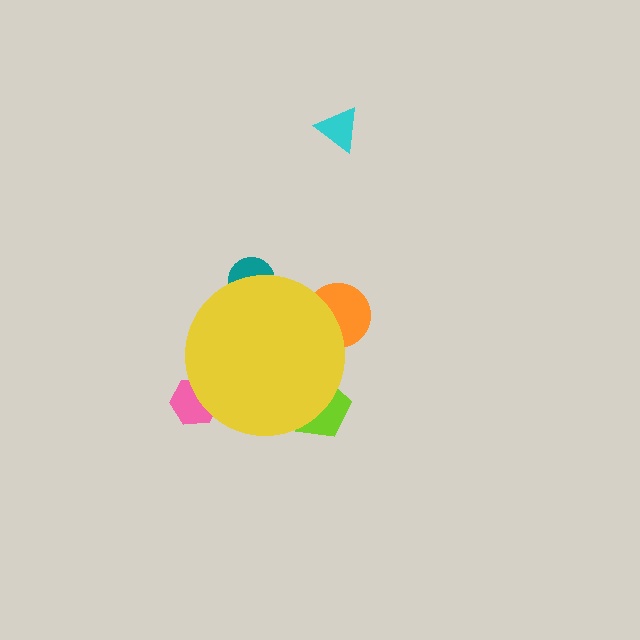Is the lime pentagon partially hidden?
Yes, the lime pentagon is partially hidden behind the yellow circle.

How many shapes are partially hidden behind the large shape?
4 shapes are partially hidden.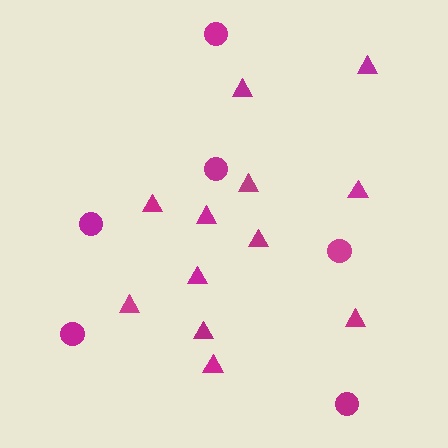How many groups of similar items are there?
There are 2 groups: one group of triangles (12) and one group of circles (6).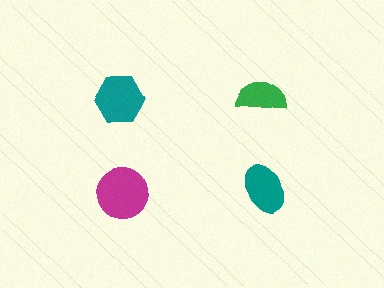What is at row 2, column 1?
A magenta circle.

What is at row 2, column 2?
A teal ellipse.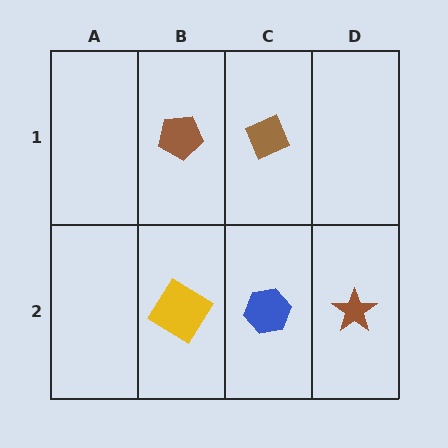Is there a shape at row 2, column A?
No, that cell is empty.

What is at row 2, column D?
A brown star.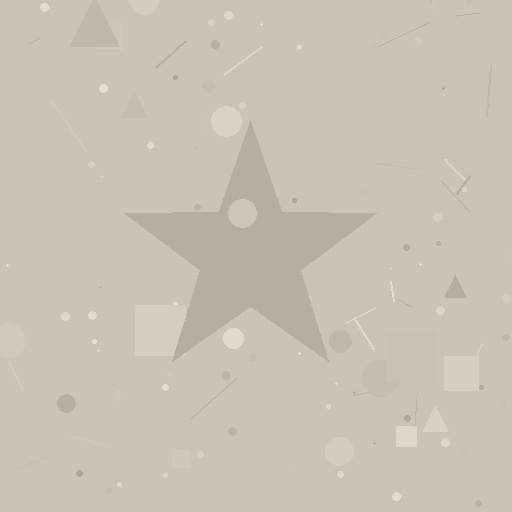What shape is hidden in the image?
A star is hidden in the image.